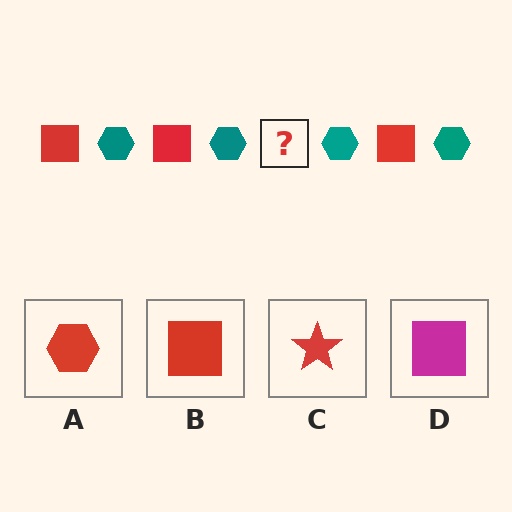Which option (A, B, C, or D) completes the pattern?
B.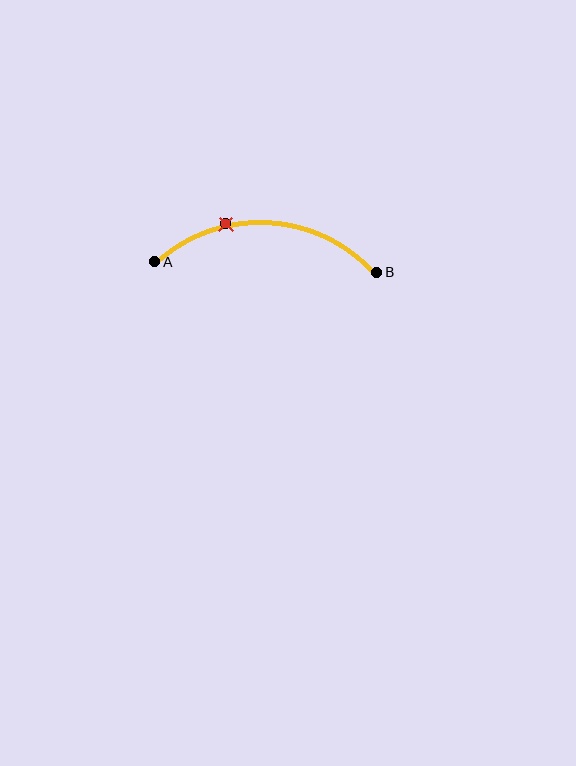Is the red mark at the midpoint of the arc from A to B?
No. The red mark lies on the arc but is closer to endpoint A. The arc midpoint would be at the point on the curve equidistant along the arc from both A and B.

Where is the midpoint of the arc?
The arc midpoint is the point on the curve farthest from the straight line joining A and B. It sits above that line.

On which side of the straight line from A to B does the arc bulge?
The arc bulges above the straight line connecting A and B.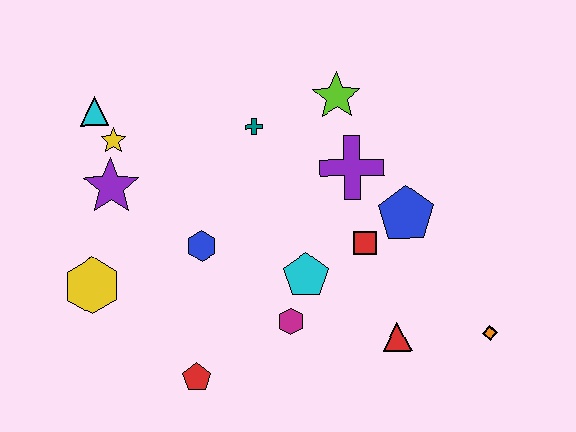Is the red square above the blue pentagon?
No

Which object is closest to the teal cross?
The lime star is closest to the teal cross.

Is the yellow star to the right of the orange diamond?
No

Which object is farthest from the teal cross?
The orange diamond is farthest from the teal cross.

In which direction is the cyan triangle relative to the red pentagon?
The cyan triangle is above the red pentagon.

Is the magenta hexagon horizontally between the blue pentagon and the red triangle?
No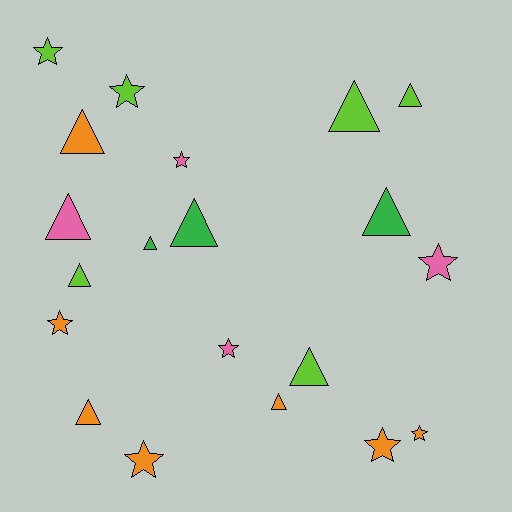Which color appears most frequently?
Orange, with 7 objects.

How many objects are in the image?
There are 20 objects.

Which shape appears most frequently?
Triangle, with 11 objects.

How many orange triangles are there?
There are 3 orange triangles.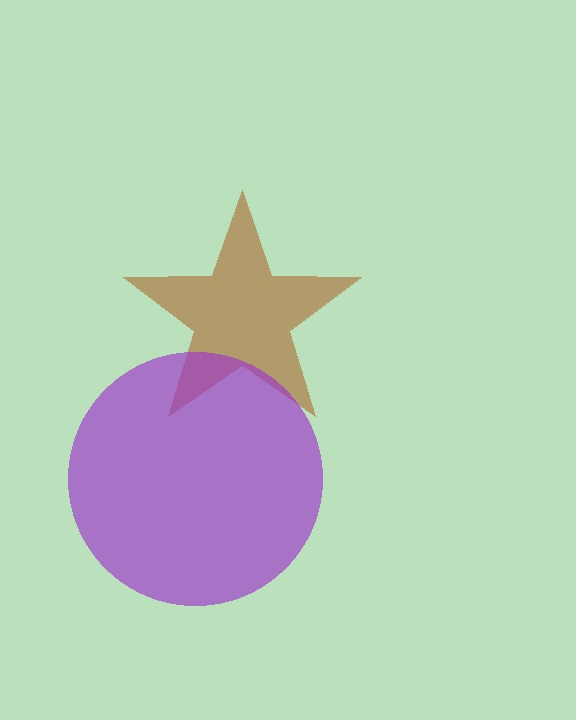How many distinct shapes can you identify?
There are 2 distinct shapes: a brown star, a purple circle.